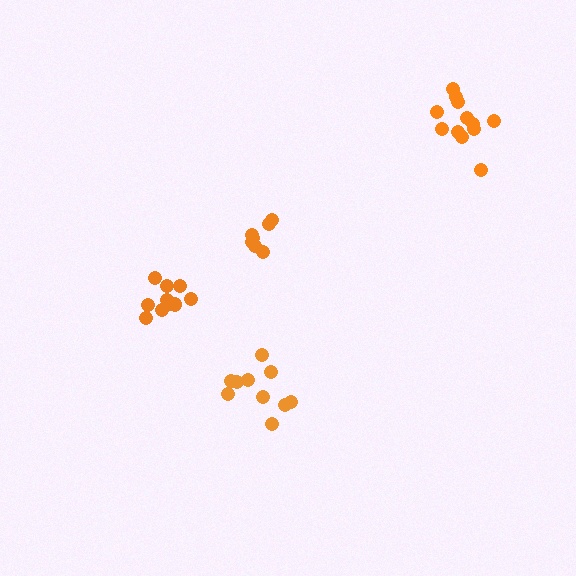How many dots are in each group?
Group 1: 12 dots, Group 2: 10 dots, Group 3: 7 dots, Group 4: 10 dots (39 total).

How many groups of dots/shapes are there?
There are 4 groups.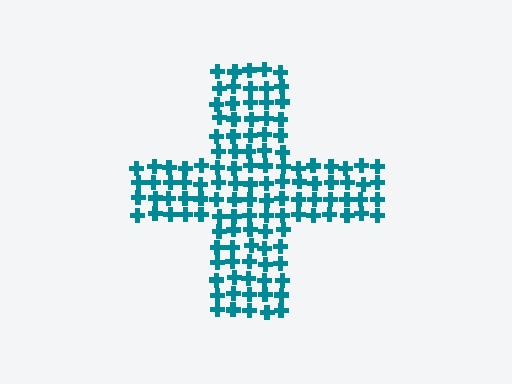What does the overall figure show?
The overall figure shows a cross.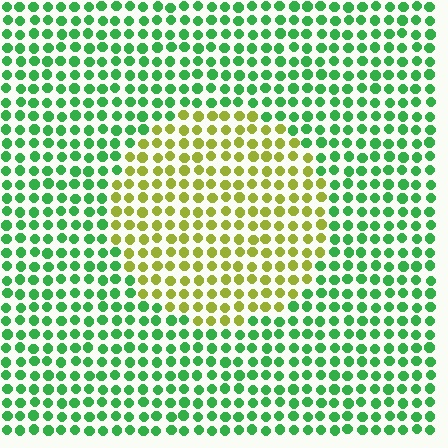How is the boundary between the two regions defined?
The boundary is defined purely by a slight shift in hue (about 58 degrees). Spacing, size, and orientation are identical on both sides.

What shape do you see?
I see a circle.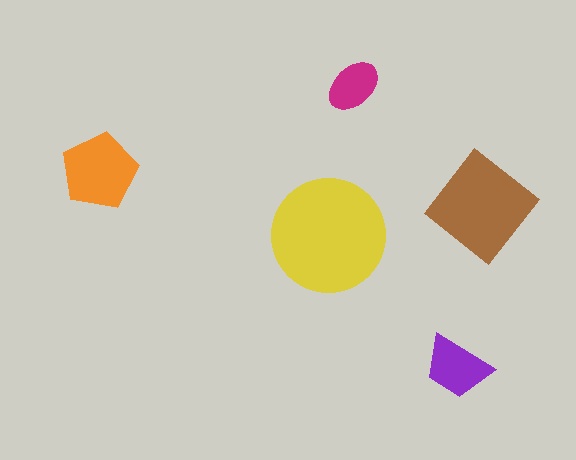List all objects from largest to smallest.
The yellow circle, the brown diamond, the orange pentagon, the purple trapezoid, the magenta ellipse.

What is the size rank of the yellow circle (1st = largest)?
1st.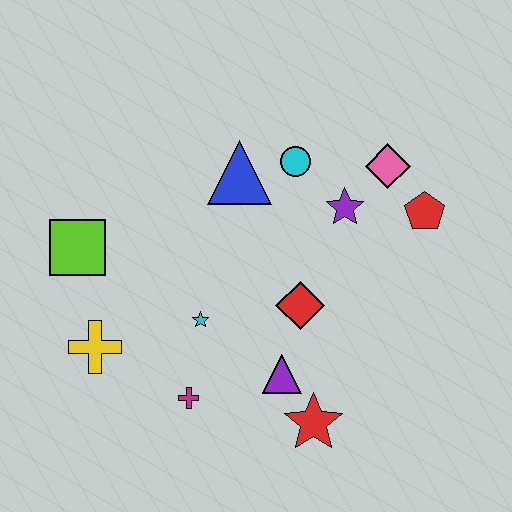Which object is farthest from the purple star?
The yellow cross is farthest from the purple star.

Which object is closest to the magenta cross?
The cyan star is closest to the magenta cross.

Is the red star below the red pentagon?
Yes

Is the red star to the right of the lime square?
Yes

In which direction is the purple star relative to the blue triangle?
The purple star is to the right of the blue triangle.